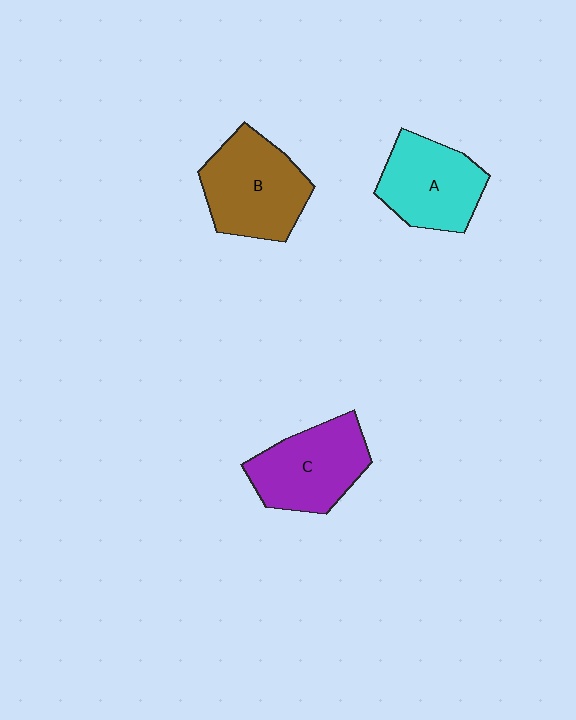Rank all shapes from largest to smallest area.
From largest to smallest: B (brown), C (purple), A (cyan).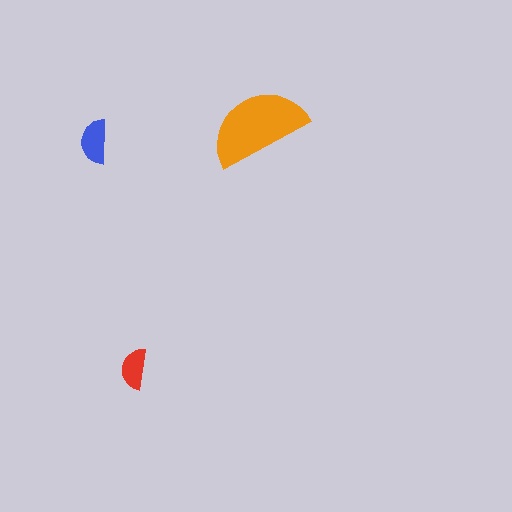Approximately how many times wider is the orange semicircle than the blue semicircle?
About 2 times wider.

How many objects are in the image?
There are 3 objects in the image.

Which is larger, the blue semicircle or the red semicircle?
The blue one.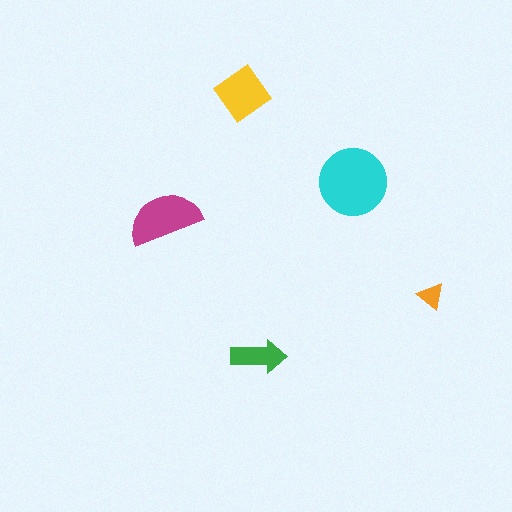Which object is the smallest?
The orange triangle.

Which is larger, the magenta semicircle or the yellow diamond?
The magenta semicircle.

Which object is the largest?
The cyan circle.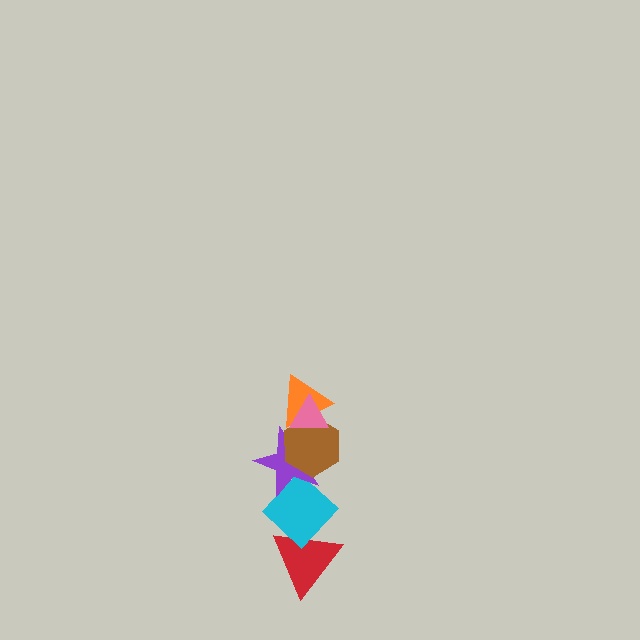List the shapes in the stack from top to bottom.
From top to bottom: the pink triangle, the orange triangle, the brown hexagon, the purple star, the cyan diamond, the red triangle.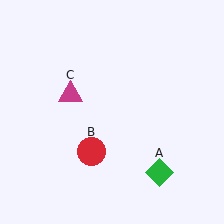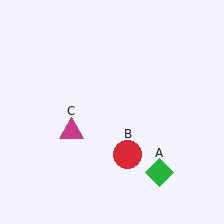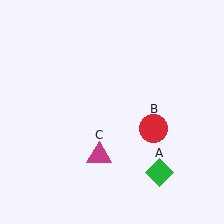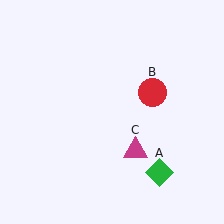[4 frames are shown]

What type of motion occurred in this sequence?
The red circle (object B), magenta triangle (object C) rotated counterclockwise around the center of the scene.